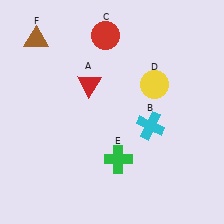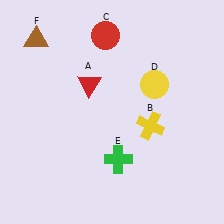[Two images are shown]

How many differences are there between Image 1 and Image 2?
There is 1 difference between the two images.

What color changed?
The cross (B) changed from cyan in Image 1 to yellow in Image 2.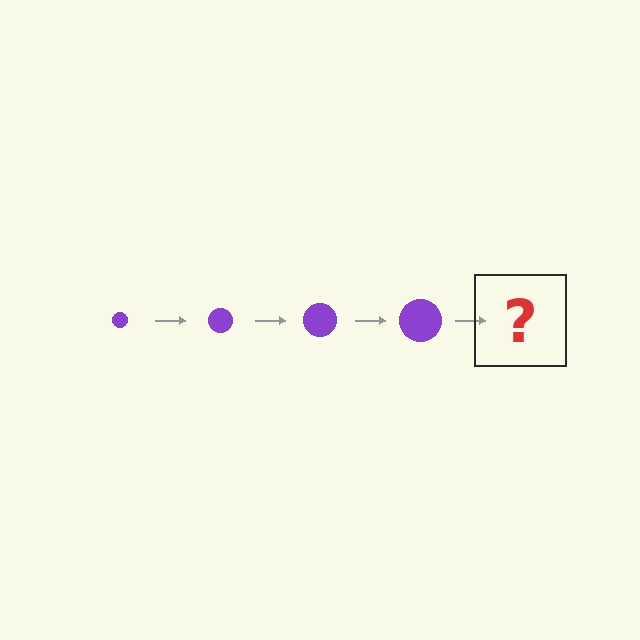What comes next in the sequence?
The next element should be a purple circle, larger than the previous one.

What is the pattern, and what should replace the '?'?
The pattern is that the circle gets progressively larger each step. The '?' should be a purple circle, larger than the previous one.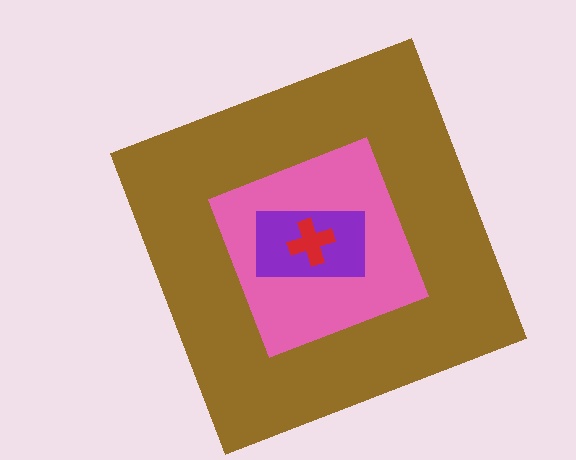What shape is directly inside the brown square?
The pink diamond.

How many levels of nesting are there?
4.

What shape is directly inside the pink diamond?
The purple rectangle.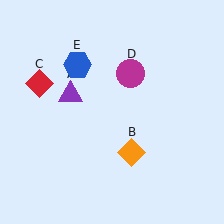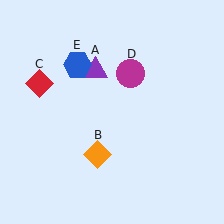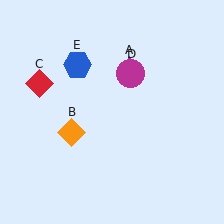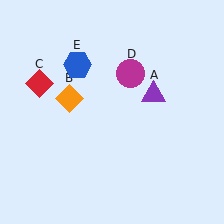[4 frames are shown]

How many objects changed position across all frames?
2 objects changed position: purple triangle (object A), orange diamond (object B).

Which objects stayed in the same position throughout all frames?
Red diamond (object C) and magenta circle (object D) and blue hexagon (object E) remained stationary.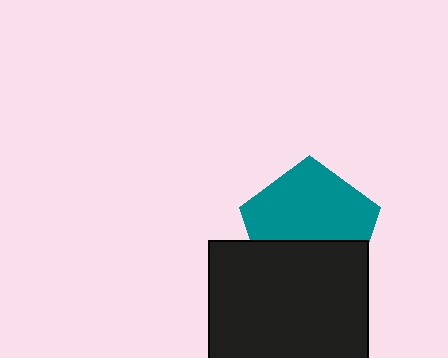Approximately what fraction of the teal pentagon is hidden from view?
Roughly 40% of the teal pentagon is hidden behind the black square.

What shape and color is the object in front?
The object in front is a black square.